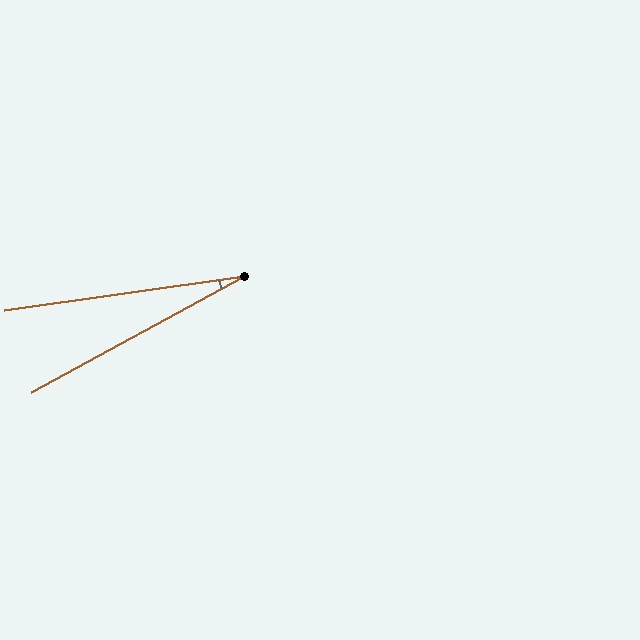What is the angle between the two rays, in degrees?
Approximately 20 degrees.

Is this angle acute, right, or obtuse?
It is acute.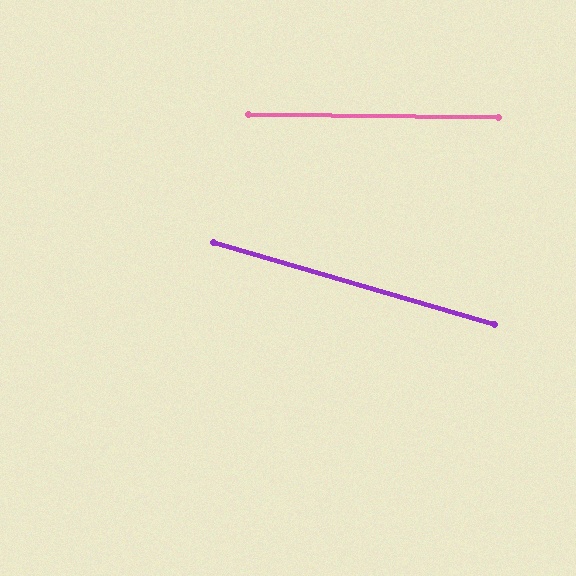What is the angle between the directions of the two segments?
Approximately 16 degrees.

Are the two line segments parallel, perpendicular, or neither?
Neither parallel nor perpendicular — they differ by about 16°.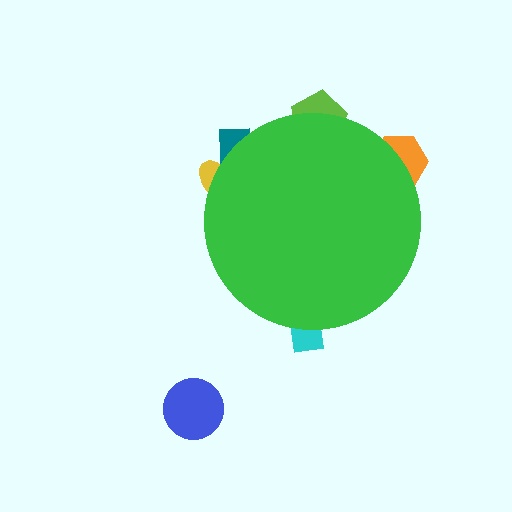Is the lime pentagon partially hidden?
Yes, the lime pentagon is partially hidden behind the green circle.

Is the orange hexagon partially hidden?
Yes, the orange hexagon is partially hidden behind the green circle.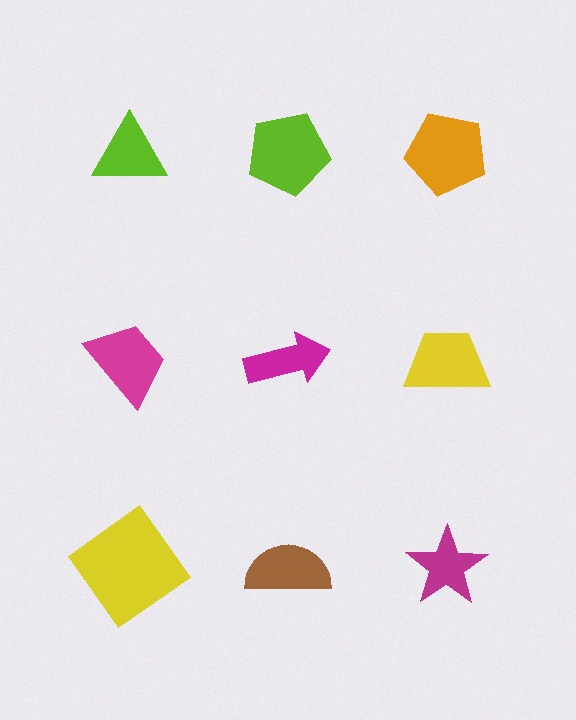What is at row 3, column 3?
A magenta star.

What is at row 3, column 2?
A brown semicircle.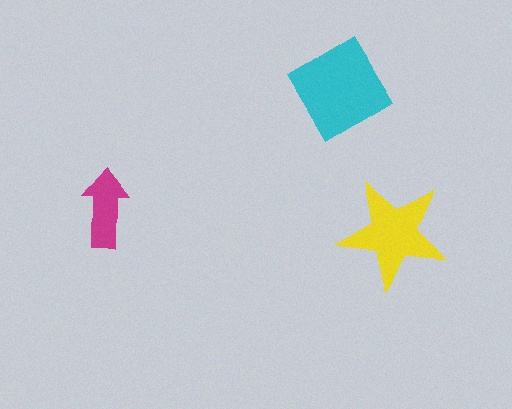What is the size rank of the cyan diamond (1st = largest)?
1st.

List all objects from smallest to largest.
The magenta arrow, the yellow star, the cyan diamond.